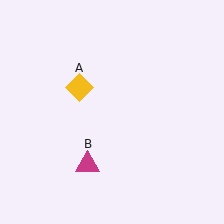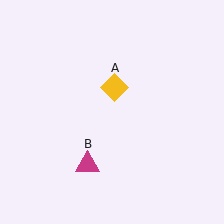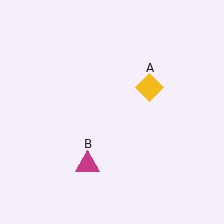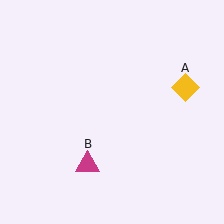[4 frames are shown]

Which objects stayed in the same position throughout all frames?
Magenta triangle (object B) remained stationary.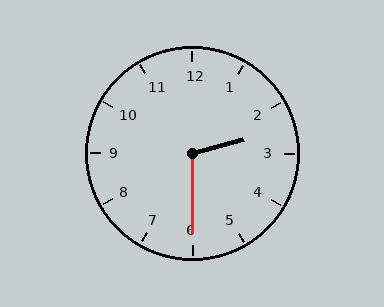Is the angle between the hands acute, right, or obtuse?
It is obtuse.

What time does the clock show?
2:30.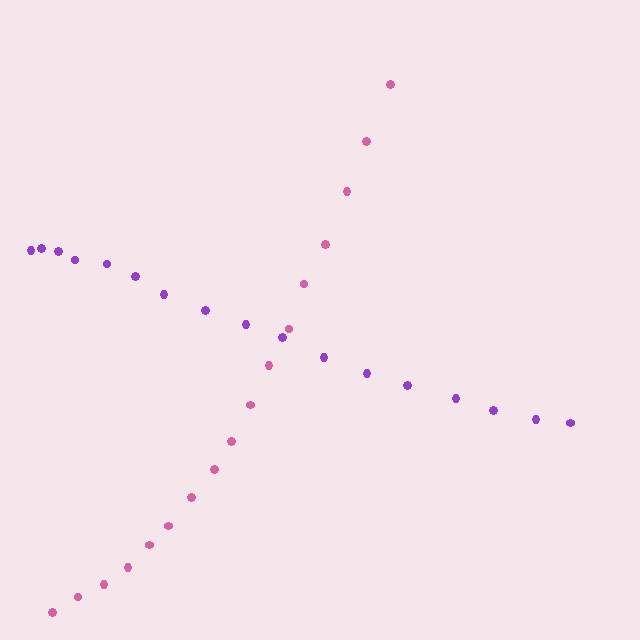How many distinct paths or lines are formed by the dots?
There are 2 distinct paths.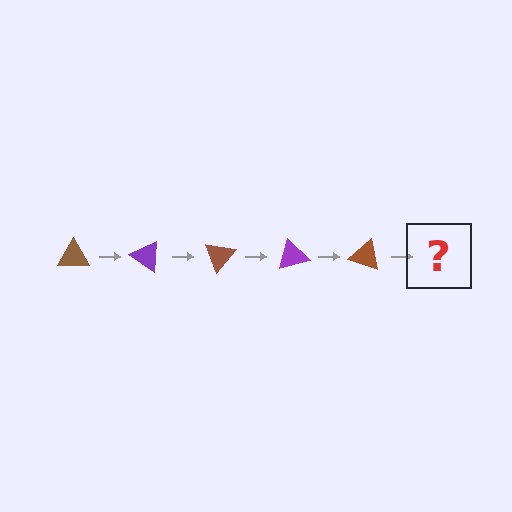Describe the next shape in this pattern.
It should be a purple triangle, rotated 175 degrees from the start.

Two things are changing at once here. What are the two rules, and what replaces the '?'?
The two rules are that it rotates 35 degrees each step and the color cycles through brown and purple. The '?' should be a purple triangle, rotated 175 degrees from the start.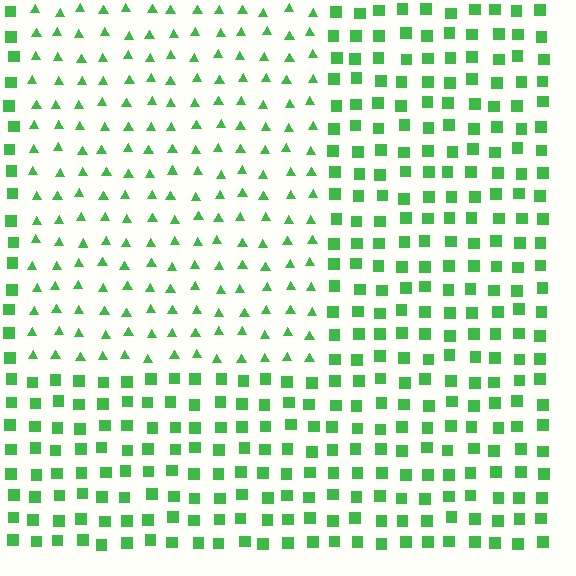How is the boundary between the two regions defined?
The boundary is defined by a change in element shape: triangles inside vs. squares outside. All elements share the same color and spacing.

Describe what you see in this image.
The image is filled with small green elements arranged in a uniform grid. A rectangle-shaped region contains triangles, while the surrounding area contains squares. The boundary is defined purely by the change in element shape.